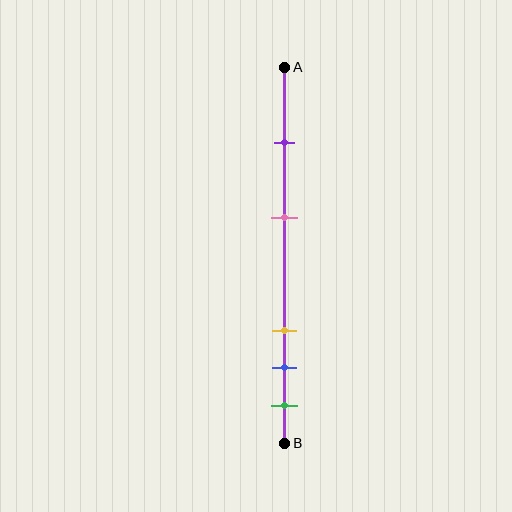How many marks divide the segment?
There are 5 marks dividing the segment.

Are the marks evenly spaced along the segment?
No, the marks are not evenly spaced.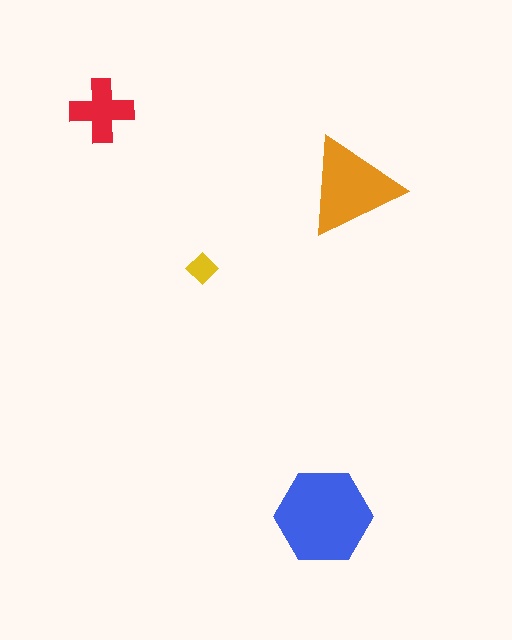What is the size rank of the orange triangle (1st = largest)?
2nd.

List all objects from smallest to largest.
The yellow diamond, the red cross, the orange triangle, the blue hexagon.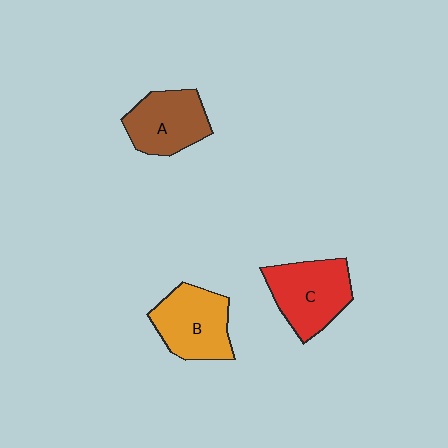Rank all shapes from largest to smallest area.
From largest to smallest: C (red), B (orange), A (brown).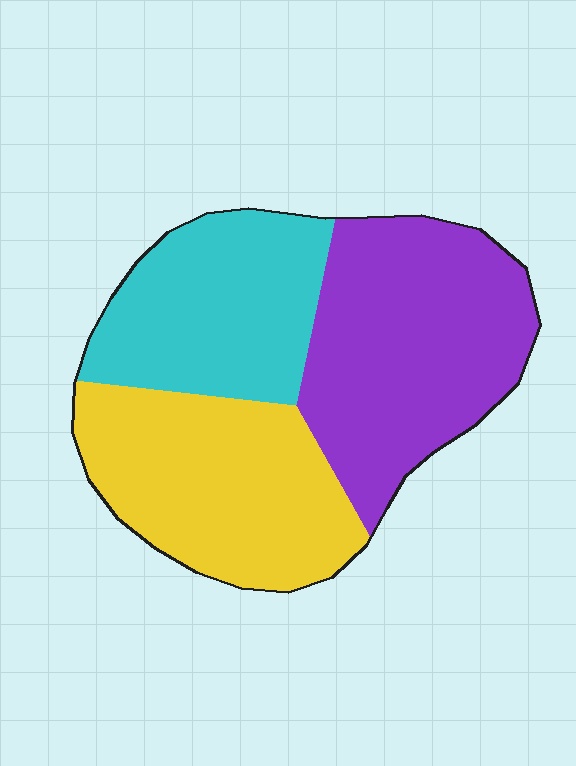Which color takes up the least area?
Cyan, at roughly 30%.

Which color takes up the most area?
Purple, at roughly 40%.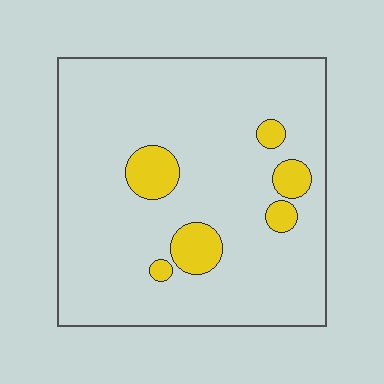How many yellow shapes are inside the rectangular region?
6.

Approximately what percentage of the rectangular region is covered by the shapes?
Approximately 10%.